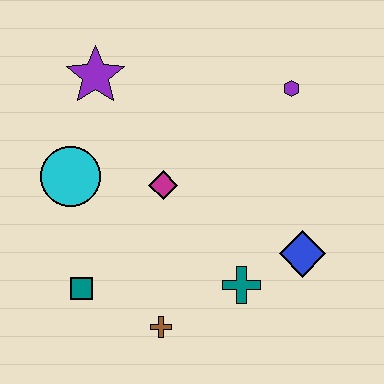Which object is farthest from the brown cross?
The purple hexagon is farthest from the brown cross.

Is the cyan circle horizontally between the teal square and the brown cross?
No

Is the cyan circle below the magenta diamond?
No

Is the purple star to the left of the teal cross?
Yes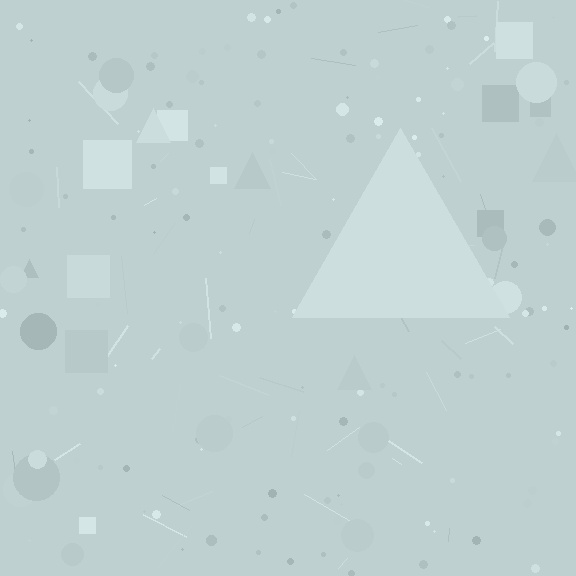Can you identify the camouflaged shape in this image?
The camouflaged shape is a triangle.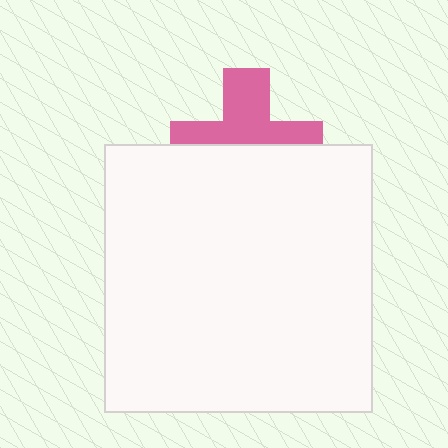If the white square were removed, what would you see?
You would see the complete pink cross.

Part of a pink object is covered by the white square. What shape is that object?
It is a cross.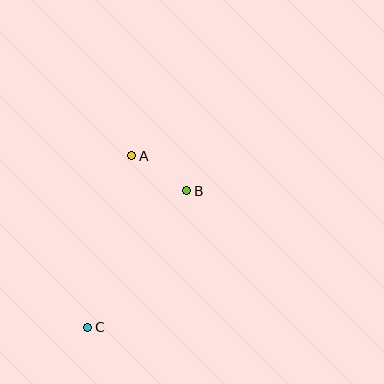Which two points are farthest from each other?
Points A and C are farthest from each other.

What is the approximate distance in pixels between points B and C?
The distance between B and C is approximately 169 pixels.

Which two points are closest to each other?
Points A and B are closest to each other.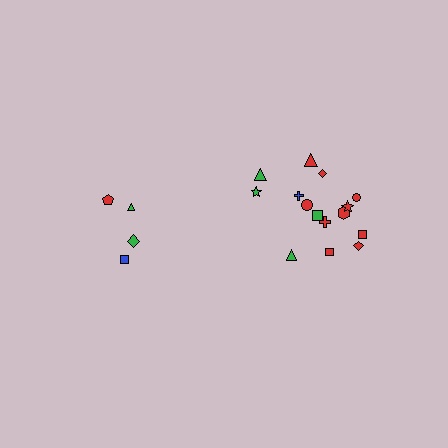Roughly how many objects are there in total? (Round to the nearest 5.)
Roughly 20 objects in total.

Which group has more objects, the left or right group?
The right group.